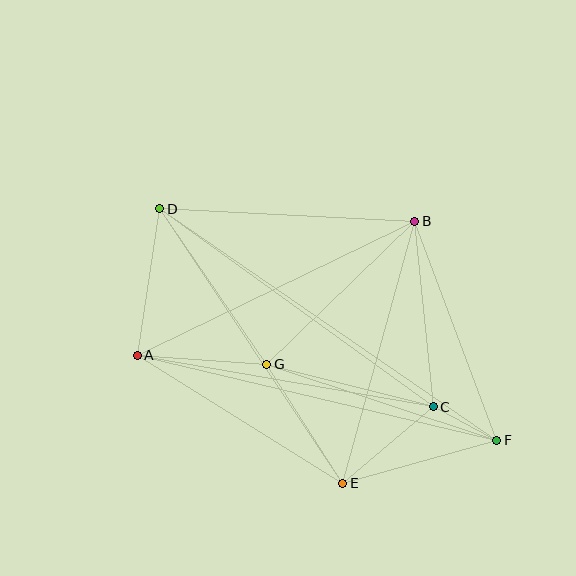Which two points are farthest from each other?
Points D and F are farthest from each other.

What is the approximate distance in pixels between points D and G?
The distance between D and G is approximately 189 pixels.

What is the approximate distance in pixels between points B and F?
The distance between B and F is approximately 234 pixels.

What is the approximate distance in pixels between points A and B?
The distance between A and B is approximately 308 pixels.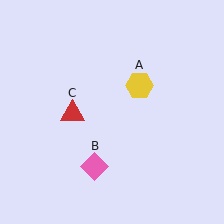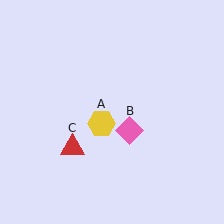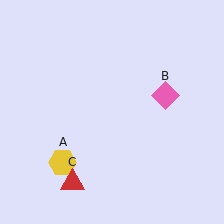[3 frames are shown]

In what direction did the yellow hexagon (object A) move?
The yellow hexagon (object A) moved down and to the left.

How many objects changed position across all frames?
3 objects changed position: yellow hexagon (object A), pink diamond (object B), red triangle (object C).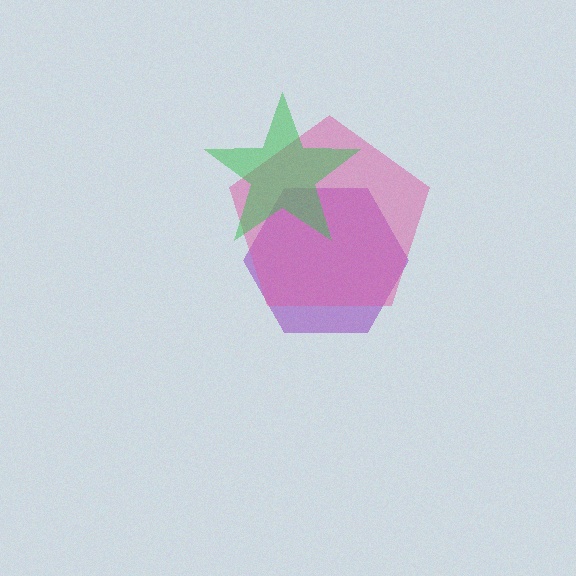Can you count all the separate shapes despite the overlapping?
Yes, there are 3 separate shapes.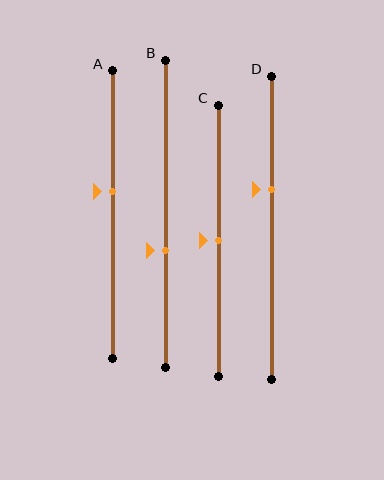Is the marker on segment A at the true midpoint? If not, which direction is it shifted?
No, the marker on segment A is shifted upward by about 8% of the segment length.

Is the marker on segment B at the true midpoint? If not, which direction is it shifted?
No, the marker on segment B is shifted downward by about 12% of the segment length.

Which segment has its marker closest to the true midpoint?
Segment C has its marker closest to the true midpoint.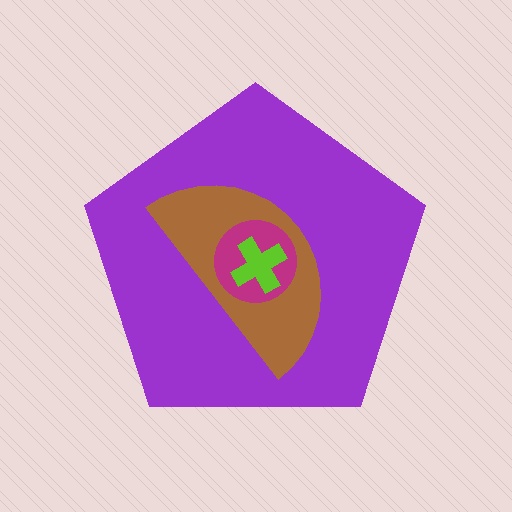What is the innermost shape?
The lime cross.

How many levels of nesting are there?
4.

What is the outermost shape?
The purple pentagon.